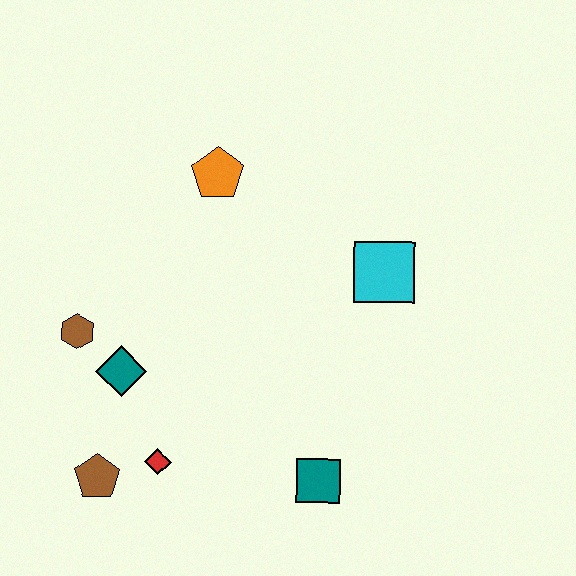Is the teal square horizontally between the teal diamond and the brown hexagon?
No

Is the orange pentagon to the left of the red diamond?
No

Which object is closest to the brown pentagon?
The red diamond is closest to the brown pentagon.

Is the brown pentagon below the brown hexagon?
Yes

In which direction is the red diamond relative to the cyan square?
The red diamond is to the left of the cyan square.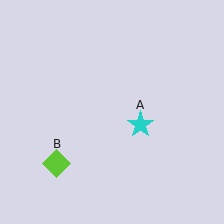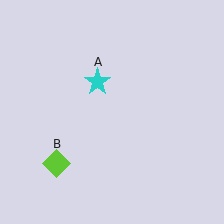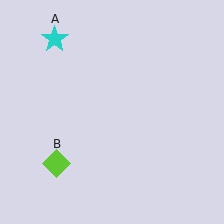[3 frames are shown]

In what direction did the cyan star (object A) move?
The cyan star (object A) moved up and to the left.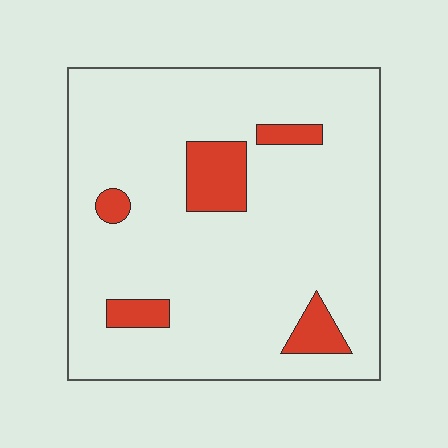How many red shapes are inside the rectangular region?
5.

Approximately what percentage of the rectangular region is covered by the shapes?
Approximately 10%.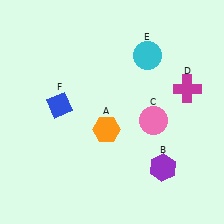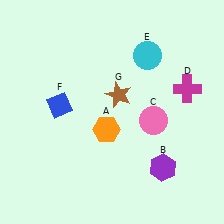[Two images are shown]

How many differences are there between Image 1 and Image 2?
There is 1 difference between the two images.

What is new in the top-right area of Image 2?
A brown star (G) was added in the top-right area of Image 2.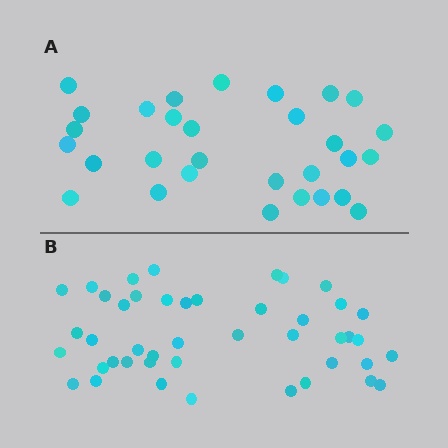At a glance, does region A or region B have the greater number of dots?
Region B (the bottom region) has more dots.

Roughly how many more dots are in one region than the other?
Region B has approximately 15 more dots than region A.